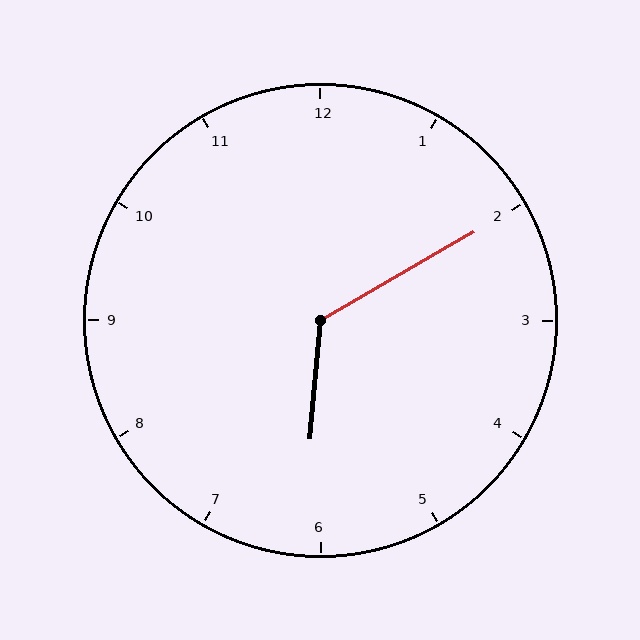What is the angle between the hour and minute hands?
Approximately 125 degrees.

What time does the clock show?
6:10.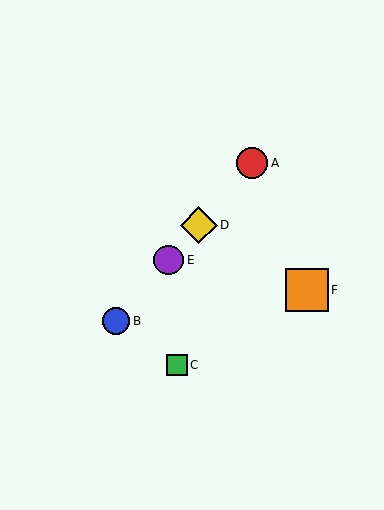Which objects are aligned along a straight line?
Objects A, B, D, E are aligned along a straight line.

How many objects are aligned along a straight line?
4 objects (A, B, D, E) are aligned along a straight line.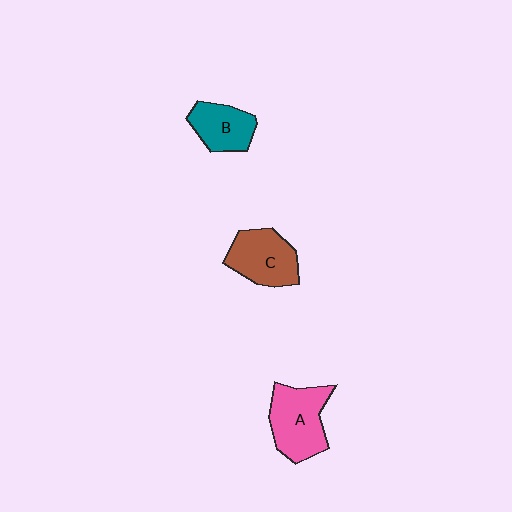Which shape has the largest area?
Shape A (pink).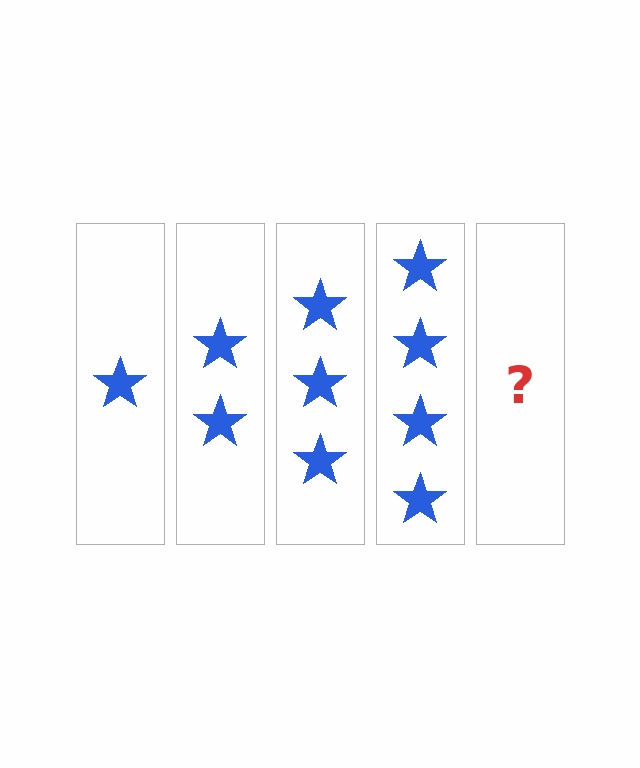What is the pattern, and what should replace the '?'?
The pattern is that each step adds one more star. The '?' should be 5 stars.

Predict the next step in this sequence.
The next step is 5 stars.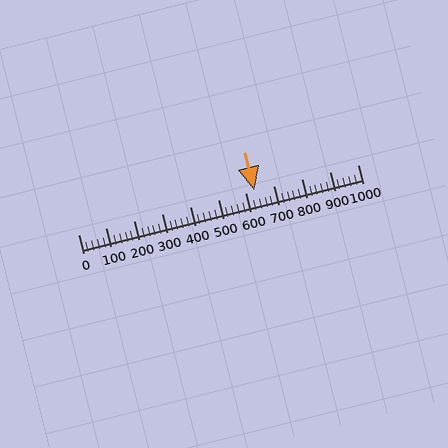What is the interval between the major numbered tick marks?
The major tick marks are spaced 100 units apart.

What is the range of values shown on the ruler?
The ruler shows values from 0 to 1000.